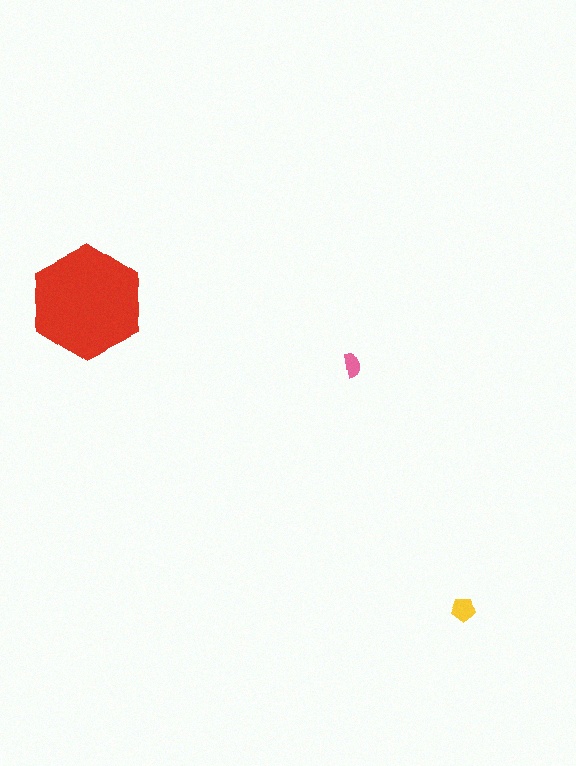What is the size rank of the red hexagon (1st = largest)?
1st.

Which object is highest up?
The red hexagon is topmost.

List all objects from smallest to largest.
The pink semicircle, the yellow pentagon, the red hexagon.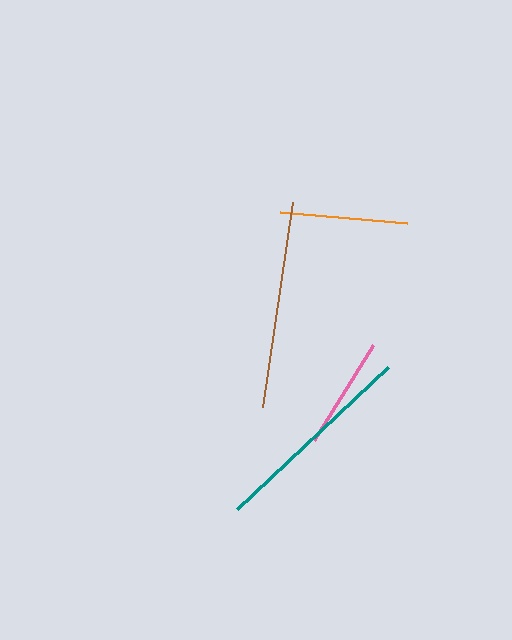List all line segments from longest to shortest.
From longest to shortest: teal, brown, orange, pink.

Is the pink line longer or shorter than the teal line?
The teal line is longer than the pink line.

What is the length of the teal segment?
The teal segment is approximately 208 pixels long.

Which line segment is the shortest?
The pink line is the shortest at approximately 112 pixels.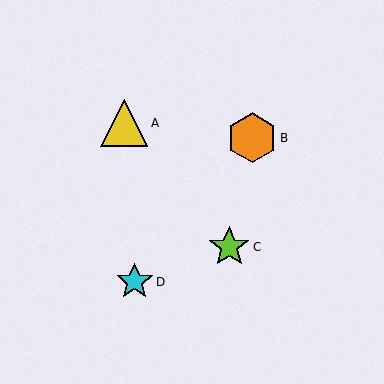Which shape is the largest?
The orange hexagon (labeled B) is the largest.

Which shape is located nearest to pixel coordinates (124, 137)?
The yellow triangle (labeled A) at (124, 123) is nearest to that location.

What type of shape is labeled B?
Shape B is an orange hexagon.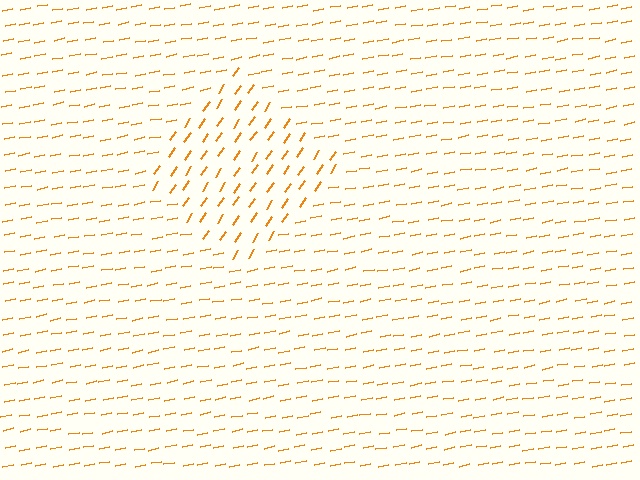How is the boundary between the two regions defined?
The boundary is defined purely by a change in line orientation (approximately 45 degrees difference). All lines are the same color and thickness.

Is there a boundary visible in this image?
Yes, there is a texture boundary formed by a change in line orientation.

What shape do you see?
I see a diamond.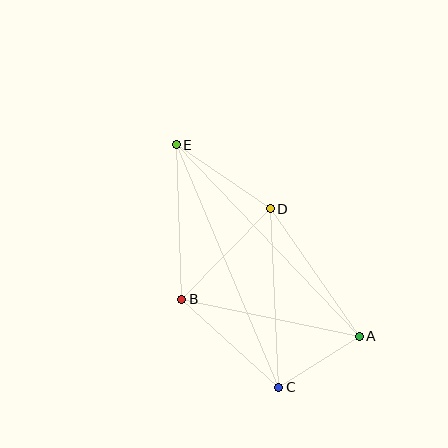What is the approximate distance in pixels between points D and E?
The distance between D and E is approximately 113 pixels.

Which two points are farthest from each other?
Points A and E are farthest from each other.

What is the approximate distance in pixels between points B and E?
The distance between B and E is approximately 154 pixels.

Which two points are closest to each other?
Points A and C are closest to each other.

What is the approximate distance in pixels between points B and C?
The distance between B and C is approximately 131 pixels.